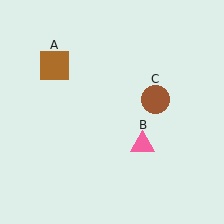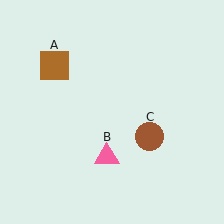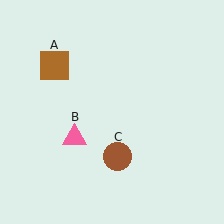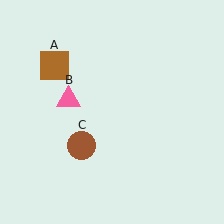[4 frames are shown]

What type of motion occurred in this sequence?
The pink triangle (object B), brown circle (object C) rotated clockwise around the center of the scene.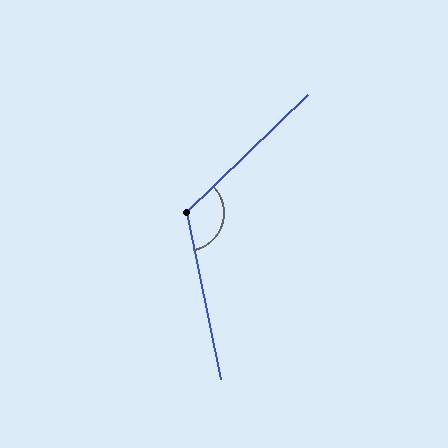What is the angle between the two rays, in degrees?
Approximately 122 degrees.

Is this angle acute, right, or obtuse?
It is obtuse.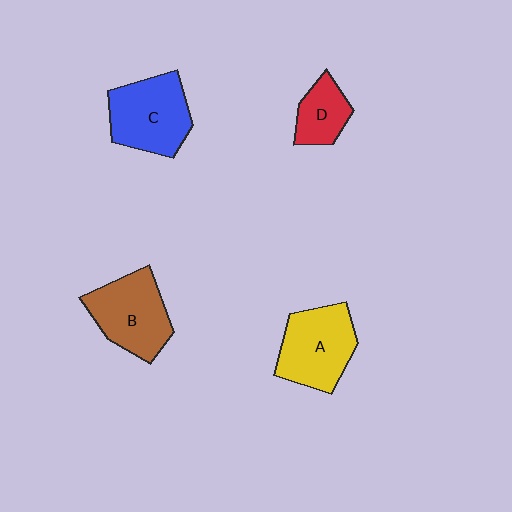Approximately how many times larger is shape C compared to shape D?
Approximately 1.8 times.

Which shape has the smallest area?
Shape D (red).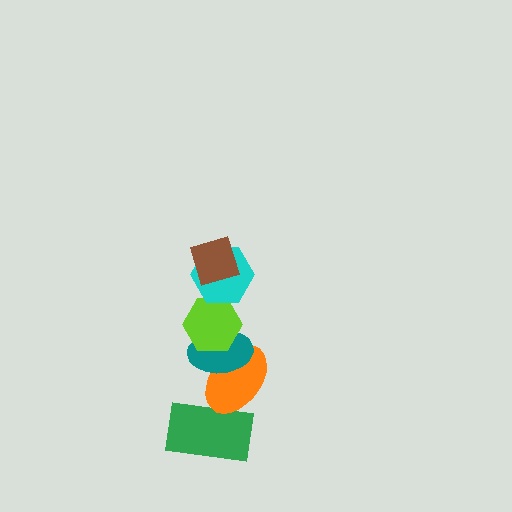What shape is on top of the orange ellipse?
The teal ellipse is on top of the orange ellipse.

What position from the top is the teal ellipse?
The teal ellipse is 4th from the top.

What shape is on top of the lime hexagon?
The cyan hexagon is on top of the lime hexagon.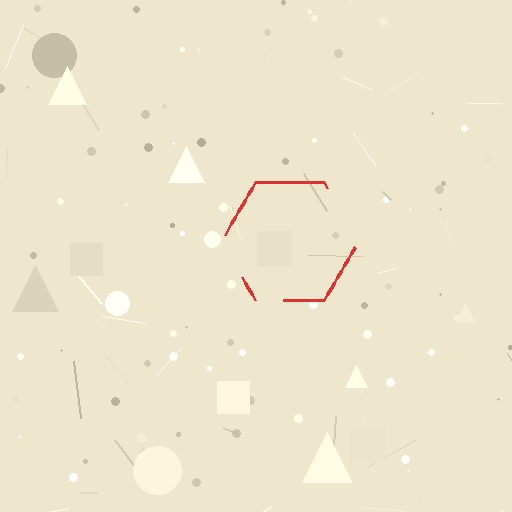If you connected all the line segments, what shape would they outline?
They would outline a hexagon.